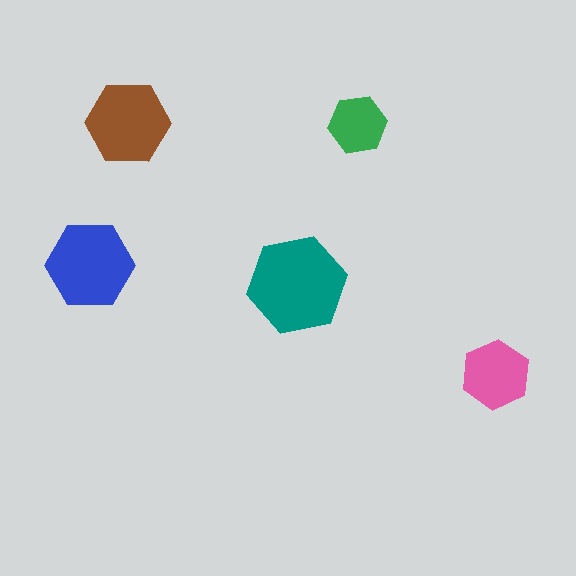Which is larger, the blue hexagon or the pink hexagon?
The blue one.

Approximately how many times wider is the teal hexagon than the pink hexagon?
About 1.5 times wider.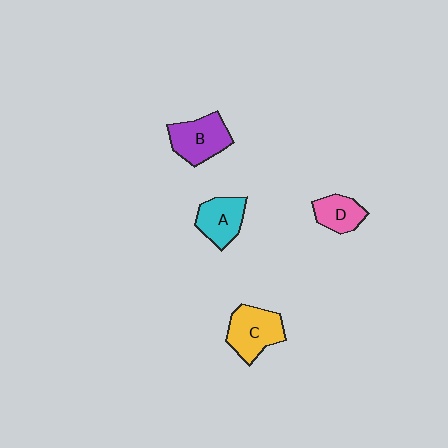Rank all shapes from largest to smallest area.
From largest to smallest: C (yellow), B (purple), A (cyan), D (pink).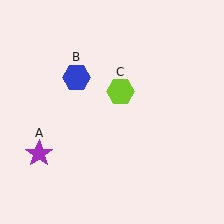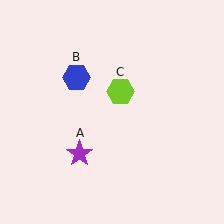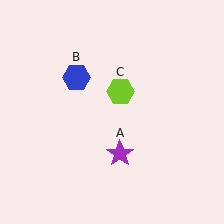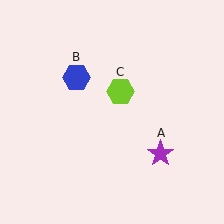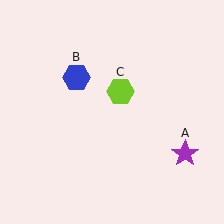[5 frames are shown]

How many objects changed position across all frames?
1 object changed position: purple star (object A).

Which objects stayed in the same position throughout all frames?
Blue hexagon (object B) and lime hexagon (object C) remained stationary.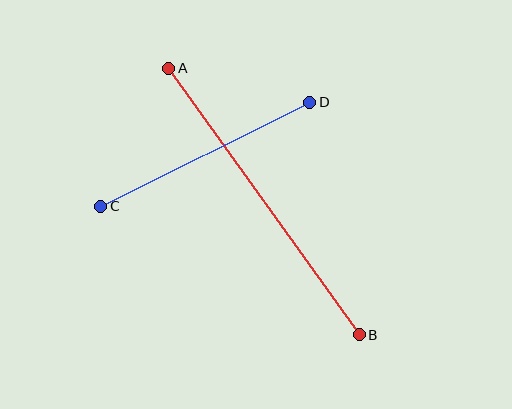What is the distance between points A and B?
The distance is approximately 327 pixels.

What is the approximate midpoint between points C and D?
The midpoint is at approximately (205, 154) pixels.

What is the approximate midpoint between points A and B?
The midpoint is at approximately (264, 202) pixels.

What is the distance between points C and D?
The distance is approximately 233 pixels.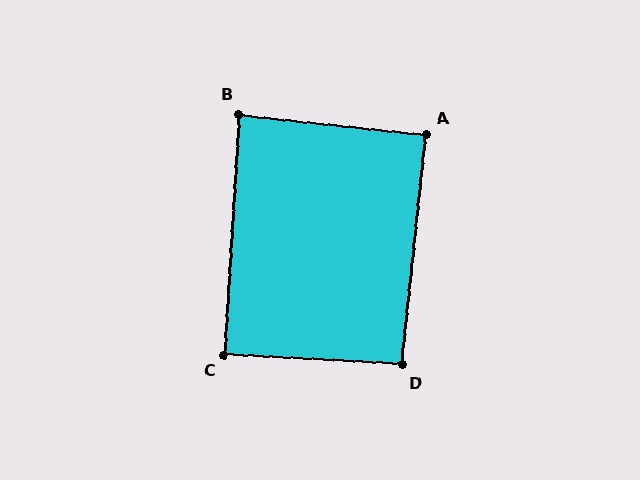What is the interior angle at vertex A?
Approximately 90 degrees (approximately right).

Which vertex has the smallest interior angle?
B, at approximately 87 degrees.